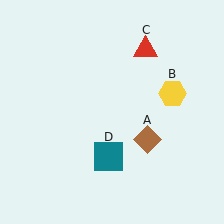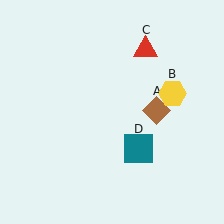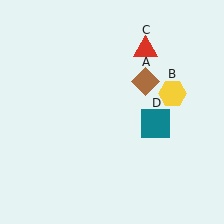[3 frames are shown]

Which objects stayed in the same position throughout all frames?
Yellow hexagon (object B) and red triangle (object C) remained stationary.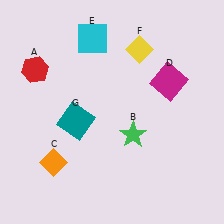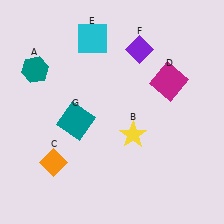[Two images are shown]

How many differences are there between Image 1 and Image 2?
There are 3 differences between the two images.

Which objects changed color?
A changed from red to teal. B changed from green to yellow. F changed from yellow to purple.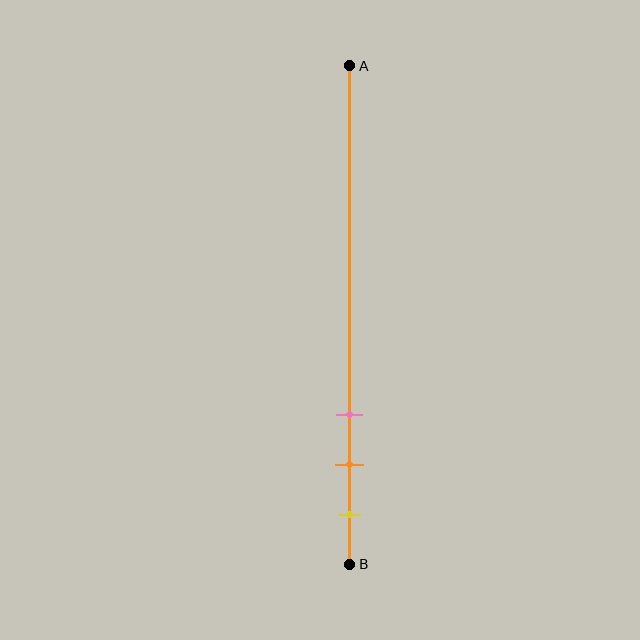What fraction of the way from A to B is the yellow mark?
The yellow mark is approximately 90% (0.9) of the way from A to B.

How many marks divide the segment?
There are 3 marks dividing the segment.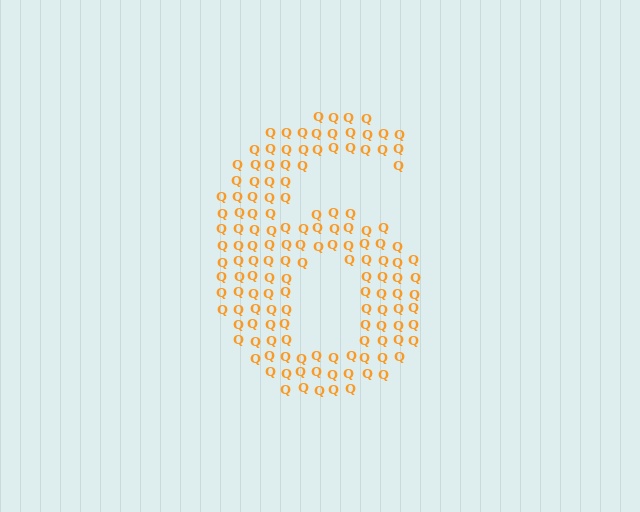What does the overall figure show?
The overall figure shows the digit 6.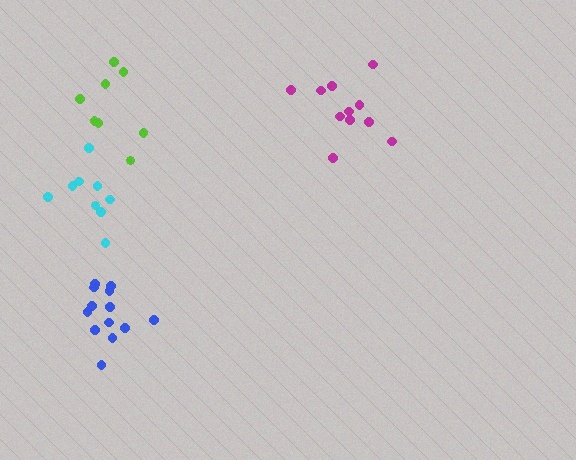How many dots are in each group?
Group 1: 13 dots, Group 2: 8 dots, Group 3: 11 dots, Group 4: 9 dots (41 total).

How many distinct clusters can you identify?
There are 4 distinct clusters.